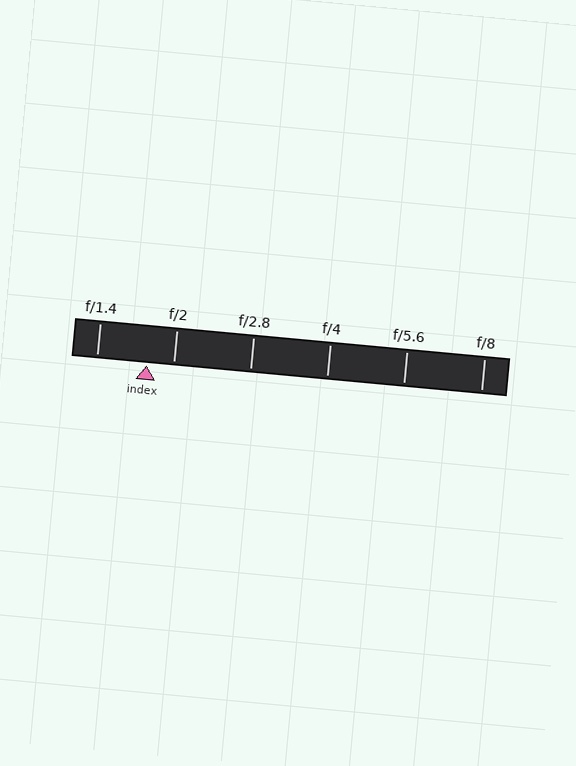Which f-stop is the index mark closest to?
The index mark is closest to f/2.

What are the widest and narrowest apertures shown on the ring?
The widest aperture shown is f/1.4 and the narrowest is f/8.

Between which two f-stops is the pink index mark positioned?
The index mark is between f/1.4 and f/2.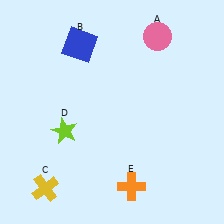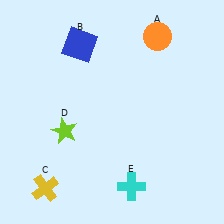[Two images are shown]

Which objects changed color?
A changed from pink to orange. E changed from orange to cyan.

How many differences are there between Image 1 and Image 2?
There are 2 differences between the two images.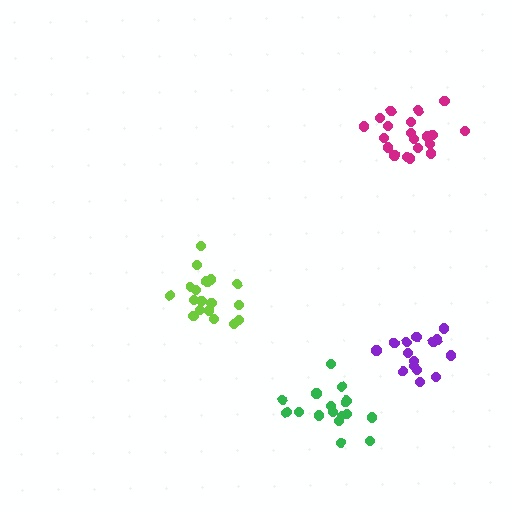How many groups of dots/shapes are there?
There are 4 groups.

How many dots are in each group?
Group 1: 15 dots, Group 2: 20 dots, Group 3: 18 dots, Group 4: 17 dots (70 total).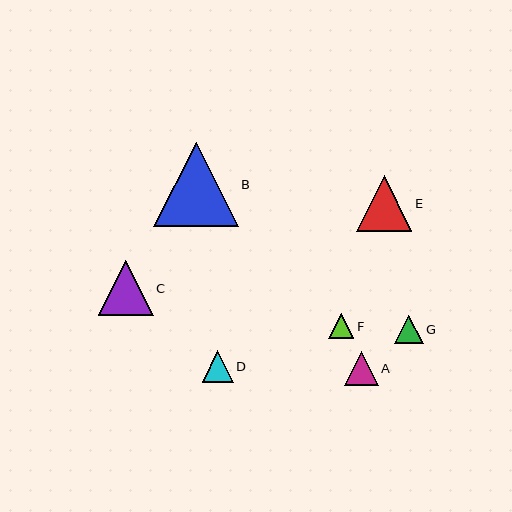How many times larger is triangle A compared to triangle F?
Triangle A is approximately 1.3 times the size of triangle F.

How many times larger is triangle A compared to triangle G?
Triangle A is approximately 1.2 times the size of triangle G.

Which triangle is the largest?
Triangle B is the largest with a size of approximately 84 pixels.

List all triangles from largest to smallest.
From largest to smallest: B, E, C, A, D, G, F.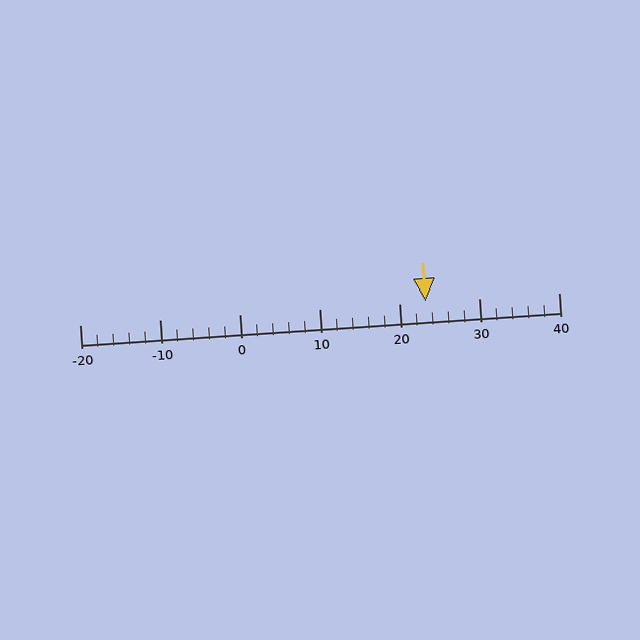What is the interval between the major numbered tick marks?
The major tick marks are spaced 10 units apart.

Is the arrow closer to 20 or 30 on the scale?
The arrow is closer to 20.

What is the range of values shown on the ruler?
The ruler shows values from -20 to 40.